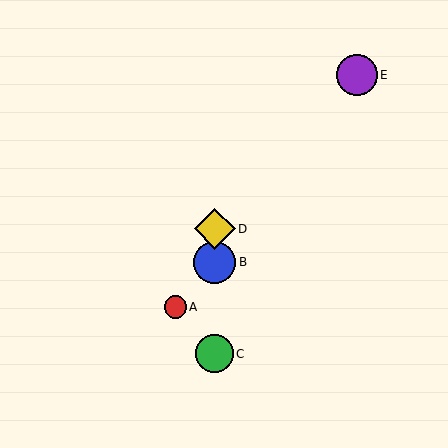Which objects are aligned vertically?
Objects B, C, D are aligned vertically.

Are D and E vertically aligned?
No, D is at x≈215 and E is at x≈357.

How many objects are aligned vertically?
3 objects (B, C, D) are aligned vertically.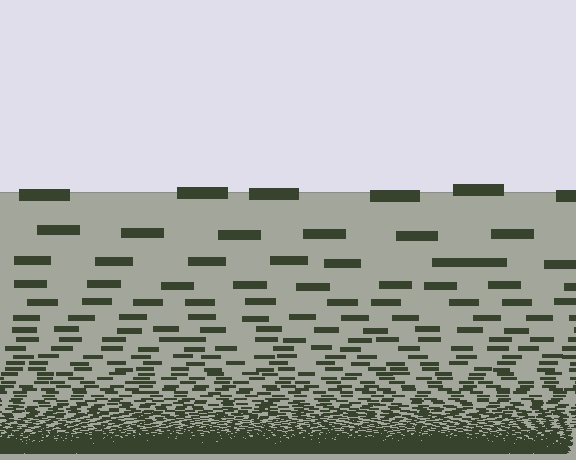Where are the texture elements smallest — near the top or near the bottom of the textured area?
Near the bottom.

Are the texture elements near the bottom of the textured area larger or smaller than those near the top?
Smaller. The gradient is inverted — elements near the bottom are smaller and denser.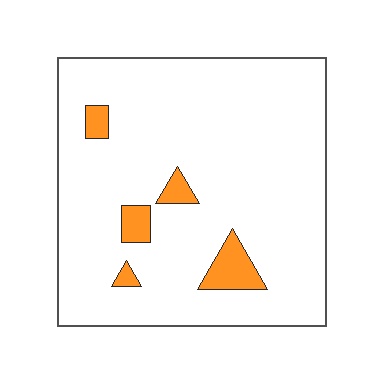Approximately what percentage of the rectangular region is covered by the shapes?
Approximately 10%.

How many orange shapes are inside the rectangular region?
5.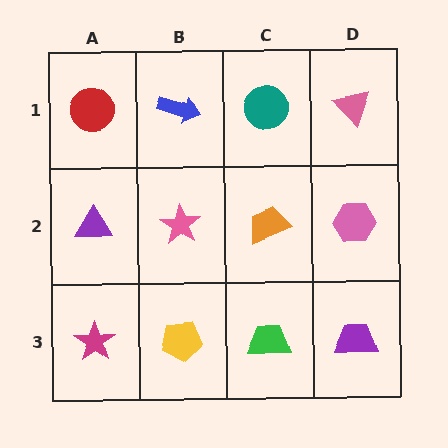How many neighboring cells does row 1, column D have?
2.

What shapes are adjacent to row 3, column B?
A pink star (row 2, column B), a magenta star (row 3, column A), a green trapezoid (row 3, column C).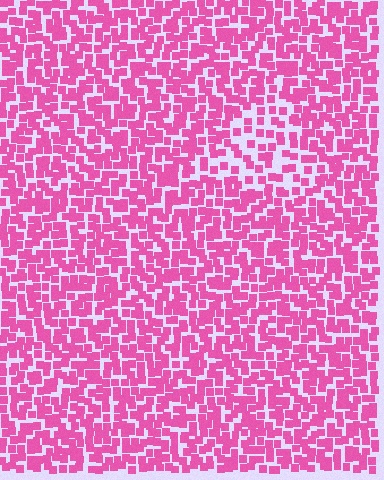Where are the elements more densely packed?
The elements are more densely packed outside the triangle boundary.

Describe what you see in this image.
The image contains small pink elements arranged at two different densities. A triangle-shaped region is visible where the elements are less densely packed than the surrounding area.